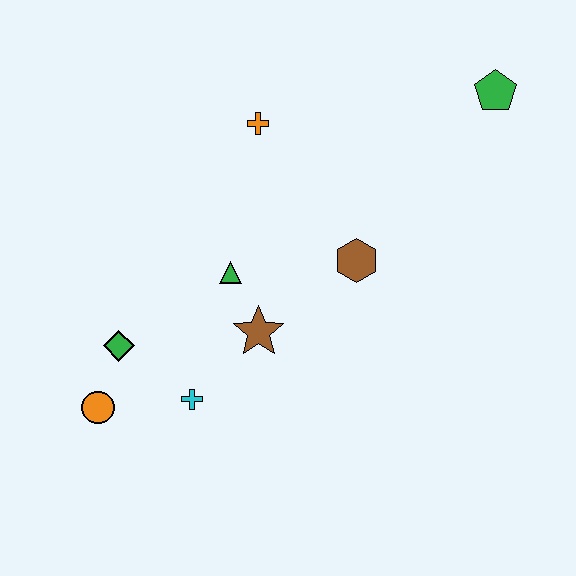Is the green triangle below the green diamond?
No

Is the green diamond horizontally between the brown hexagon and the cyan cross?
No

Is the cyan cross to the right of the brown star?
No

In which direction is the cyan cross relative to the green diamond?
The cyan cross is to the right of the green diamond.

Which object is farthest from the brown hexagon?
The orange circle is farthest from the brown hexagon.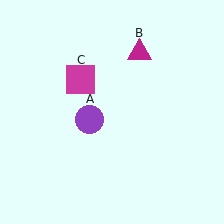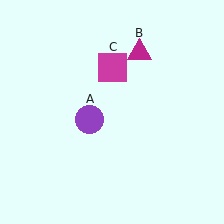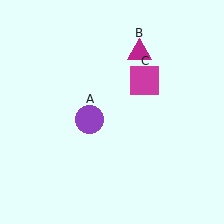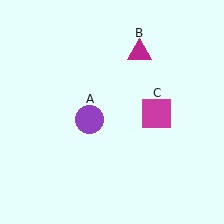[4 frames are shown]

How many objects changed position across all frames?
1 object changed position: magenta square (object C).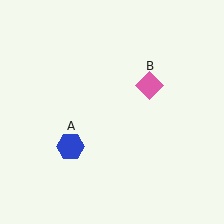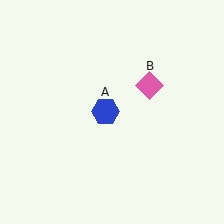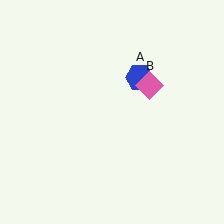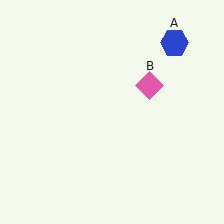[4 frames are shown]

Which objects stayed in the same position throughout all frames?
Pink diamond (object B) remained stationary.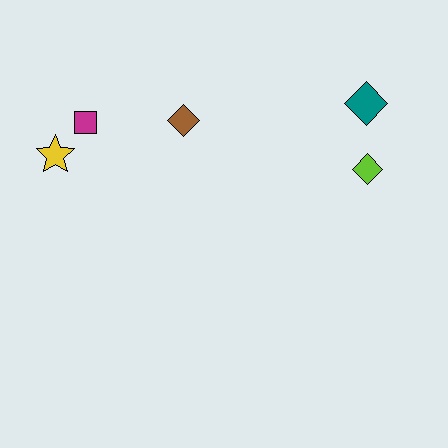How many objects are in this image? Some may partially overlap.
There are 5 objects.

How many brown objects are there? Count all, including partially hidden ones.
There is 1 brown object.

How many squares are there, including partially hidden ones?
There is 1 square.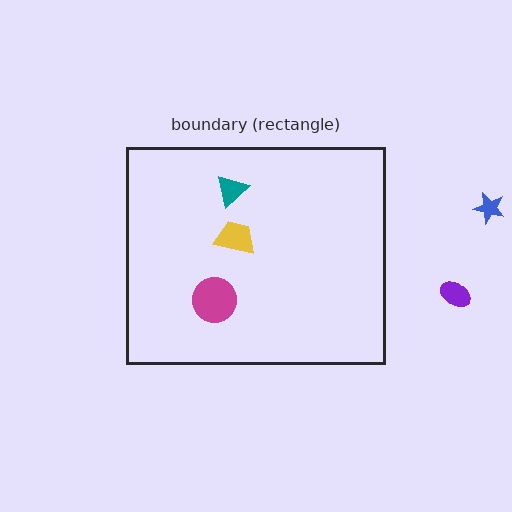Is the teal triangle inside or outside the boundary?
Inside.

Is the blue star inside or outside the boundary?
Outside.